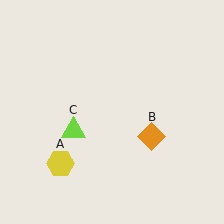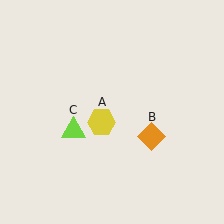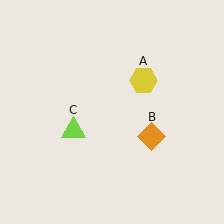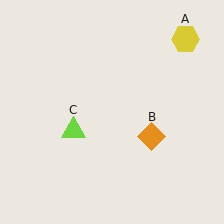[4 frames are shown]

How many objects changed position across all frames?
1 object changed position: yellow hexagon (object A).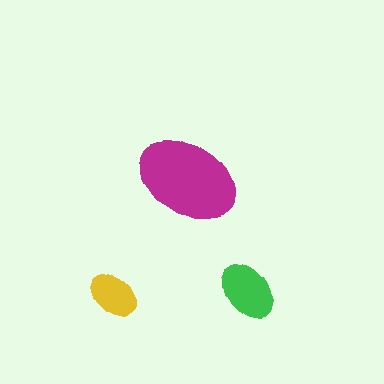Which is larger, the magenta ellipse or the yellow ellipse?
The magenta one.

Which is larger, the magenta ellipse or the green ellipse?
The magenta one.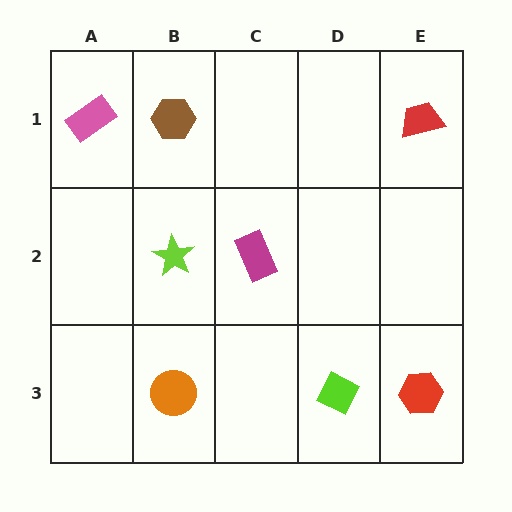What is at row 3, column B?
An orange circle.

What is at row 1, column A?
A pink rectangle.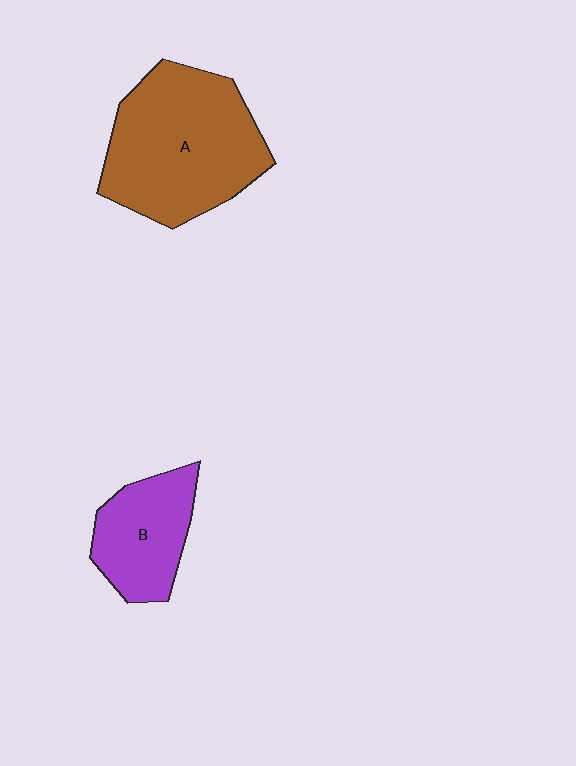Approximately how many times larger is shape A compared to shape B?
Approximately 1.9 times.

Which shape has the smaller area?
Shape B (purple).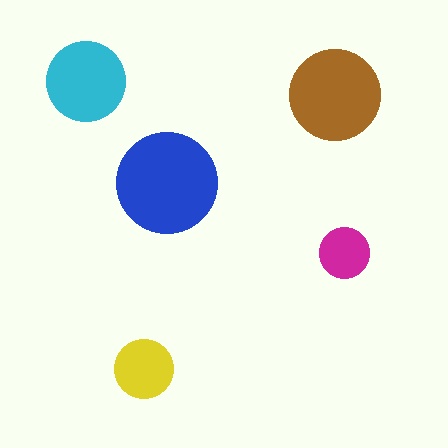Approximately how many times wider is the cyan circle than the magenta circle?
About 1.5 times wider.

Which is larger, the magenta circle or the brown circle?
The brown one.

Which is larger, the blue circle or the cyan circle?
The blue one.